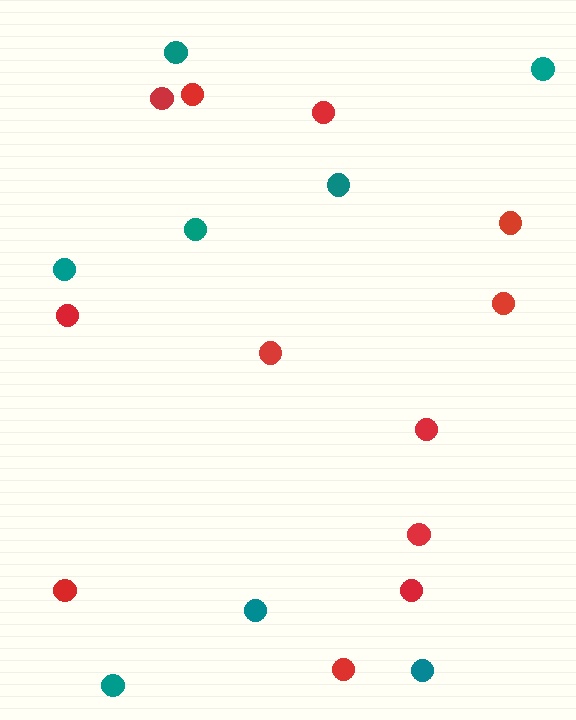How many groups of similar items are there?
There are 2 groups: one group of teal circles (8) and one group of red circles (12).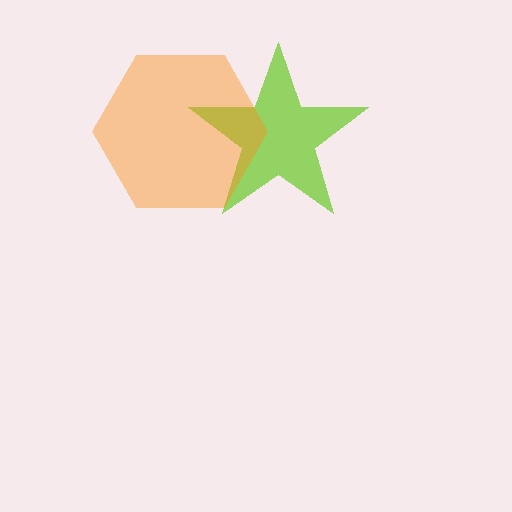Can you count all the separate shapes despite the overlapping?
Yes, there are 2 separate shapes.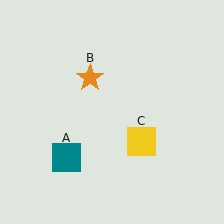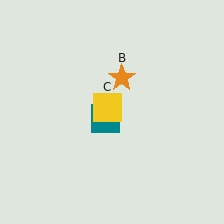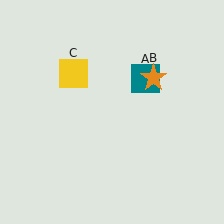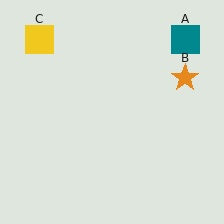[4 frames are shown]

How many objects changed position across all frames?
3 objects changed position: teal square (object A), orange star (object B), yellow square (object C).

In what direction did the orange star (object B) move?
The orange star (object B) moved right.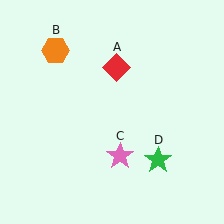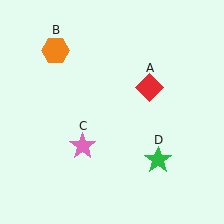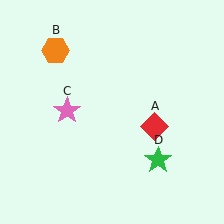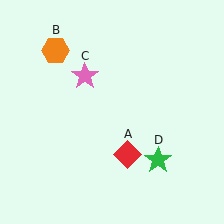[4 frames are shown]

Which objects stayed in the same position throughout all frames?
Orange hexagon (object B) and green star (object D) remained stationary.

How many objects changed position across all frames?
2 objects changed position: red diamond (object A), pink star (object C).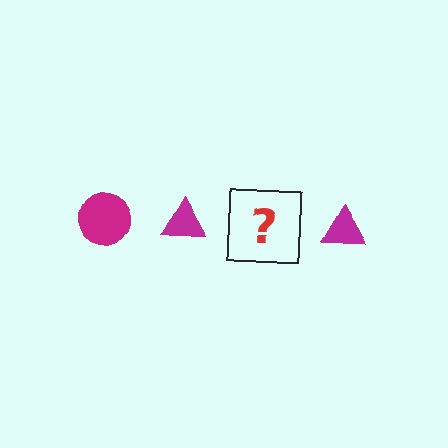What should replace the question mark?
The question mark should be replaced with a magenta circle.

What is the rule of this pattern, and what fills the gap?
The rule is that the pattern cycles through circle, triangle shapes in magenta. The gap should be filled with a magenta circle.